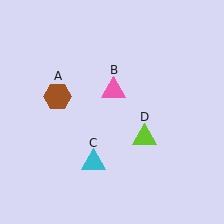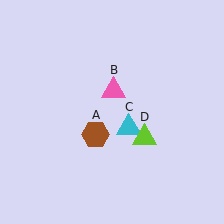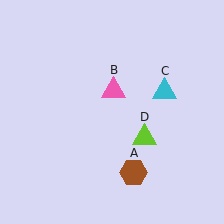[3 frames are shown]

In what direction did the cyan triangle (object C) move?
The cyan triangle (object C) moved up and to the right.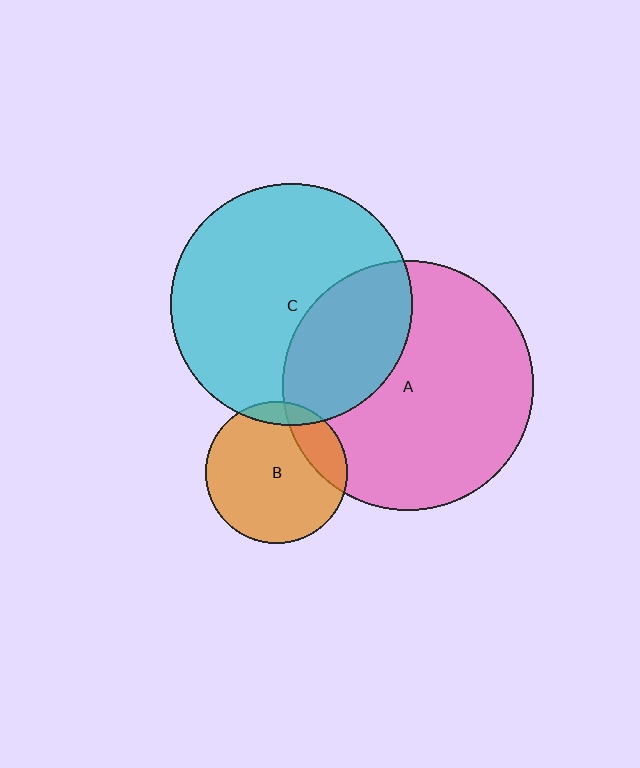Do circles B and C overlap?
Yes.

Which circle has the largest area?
Circle A (pink).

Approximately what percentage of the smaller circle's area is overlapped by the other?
Approximately 10%.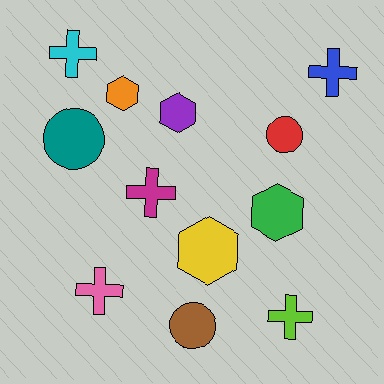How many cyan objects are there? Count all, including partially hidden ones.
There is 1 cyan object.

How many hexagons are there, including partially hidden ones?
There are 4 hexagons.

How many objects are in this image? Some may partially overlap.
There are 12 objects.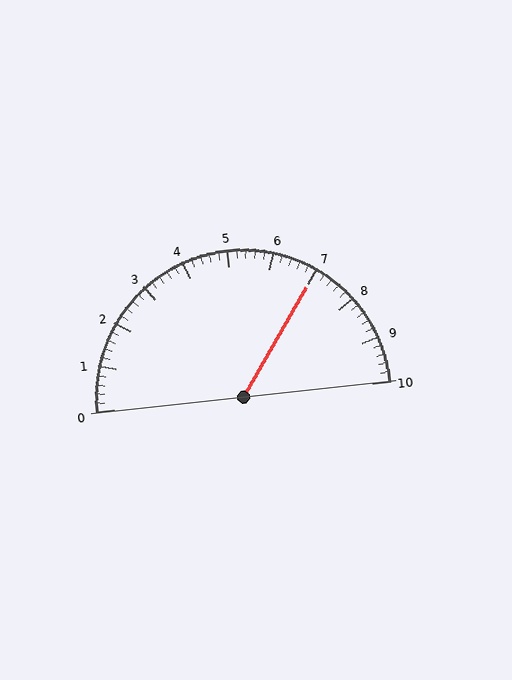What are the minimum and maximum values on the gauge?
The gauge ranges from 0 to 10.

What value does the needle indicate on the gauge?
The needle indicates approximately 7.0.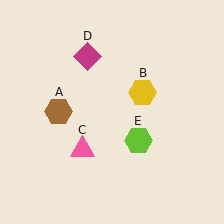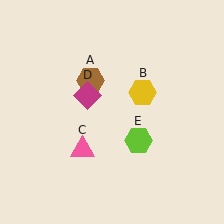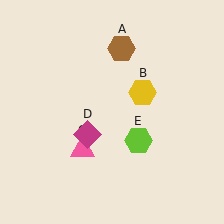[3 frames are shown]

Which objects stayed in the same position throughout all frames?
Yellow hexagon (object B) and pink triangle (object C) and lime hexagon (object E) remained stationary.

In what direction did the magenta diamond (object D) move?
The magenta diamond (object D) moved down.